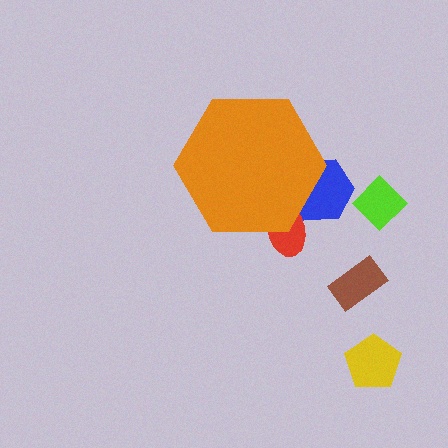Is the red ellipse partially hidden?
Yes, the red ellipse is partially hidden behind the orange hexagon.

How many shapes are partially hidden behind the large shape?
2 shapes are partially hidden.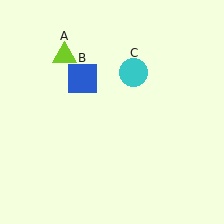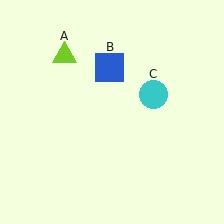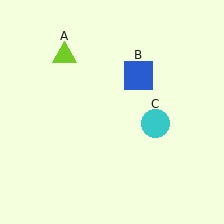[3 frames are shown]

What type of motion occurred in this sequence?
The blue square (object B), cyan circle (object C) rotated clockwise around the center of the scene.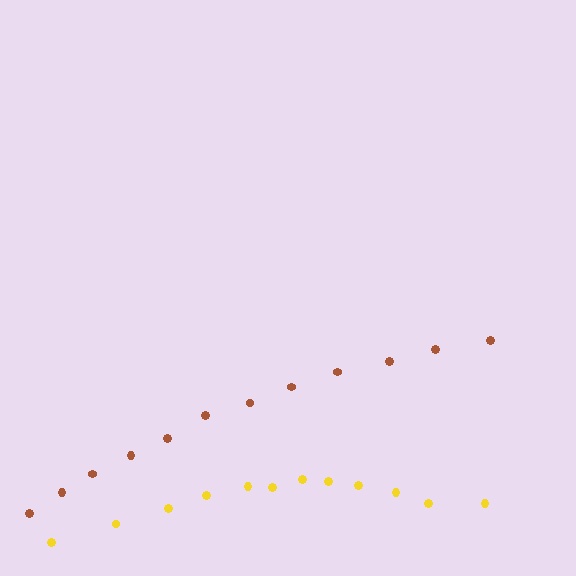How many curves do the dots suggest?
There are 2 distinct paths.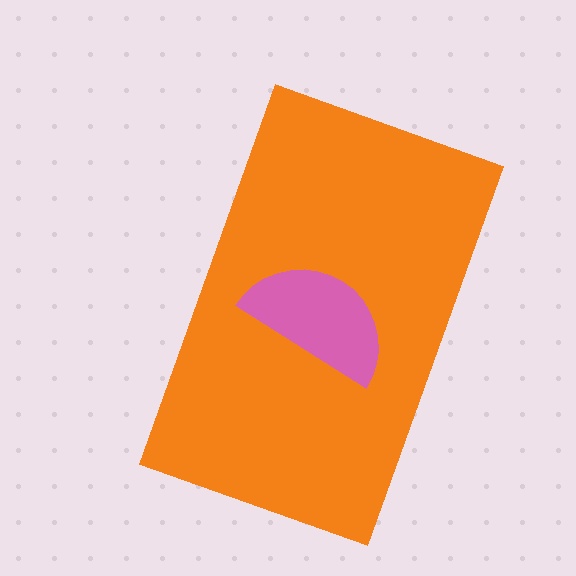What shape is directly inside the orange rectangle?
The pink semicircle.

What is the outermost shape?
The orange rectangle.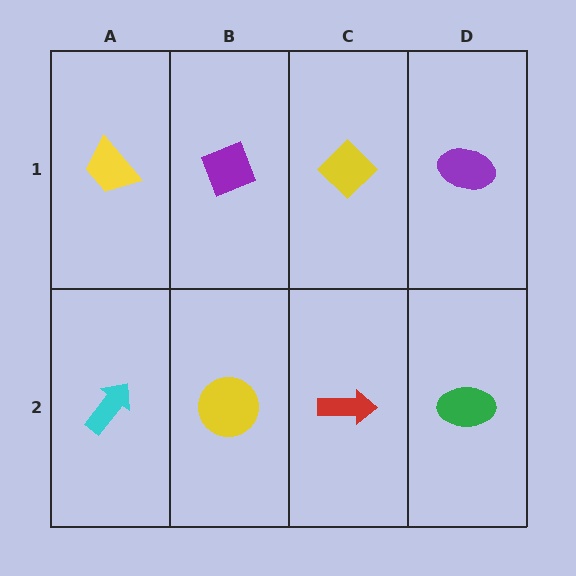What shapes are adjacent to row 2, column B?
A purple diamond (row 1, column B), a cyan arrow (row 2, column A), a red arrow (row 2, column C).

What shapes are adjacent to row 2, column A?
A yellow trapezoid (row 1, column A), a yellow circle (row 2, column B).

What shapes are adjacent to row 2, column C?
A yellow diamond (row 1, column C), a yellow circle (row 2, column B), a green ellipse (row 2, column D).